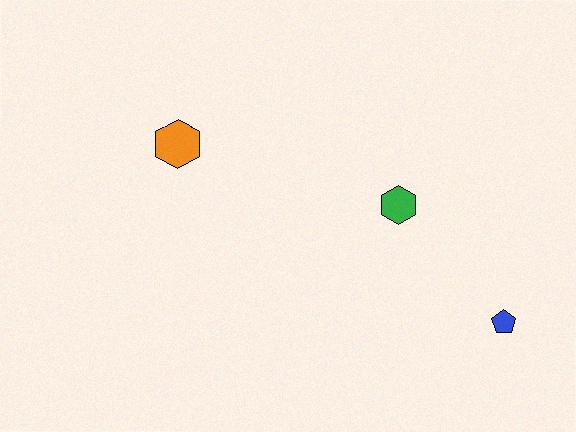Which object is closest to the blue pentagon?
The green hexagon is closest to the blue pentagon.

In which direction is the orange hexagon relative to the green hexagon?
The orange hexagon is to the left of the green hexagon.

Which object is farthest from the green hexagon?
The orange hexagon is farthest from the green hexagon.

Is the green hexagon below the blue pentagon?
No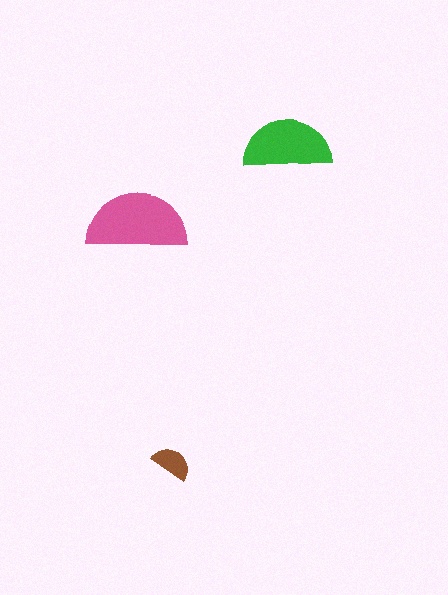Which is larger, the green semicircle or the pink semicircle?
The pink one.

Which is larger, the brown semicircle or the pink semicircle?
The pink one.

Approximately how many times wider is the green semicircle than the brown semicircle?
About 2 times wider.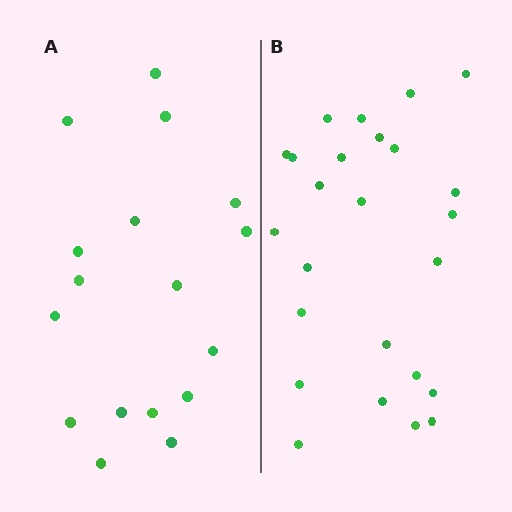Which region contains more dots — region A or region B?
Region B (the right region) has more dots.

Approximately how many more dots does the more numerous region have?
Region B has roughly 8 or so more dots than region A.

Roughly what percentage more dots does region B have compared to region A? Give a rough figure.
About 45% more.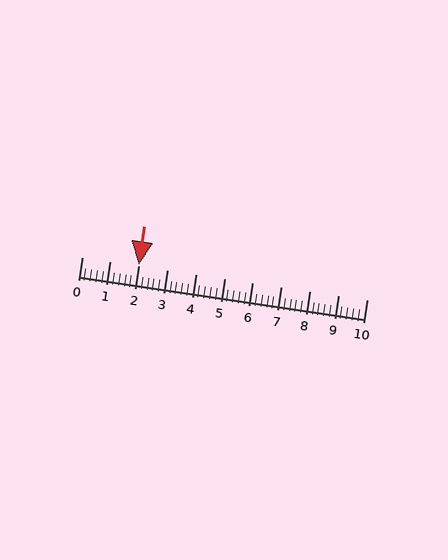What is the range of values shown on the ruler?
The ruler shows values from 0 to 10.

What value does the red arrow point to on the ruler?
The red arrow points to approximately 2.0.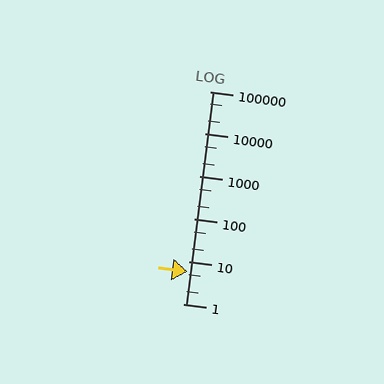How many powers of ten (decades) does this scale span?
The scale spans 5 decades, from 1 to 100000.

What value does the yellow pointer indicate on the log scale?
The pointer indicates approximately 5.7.